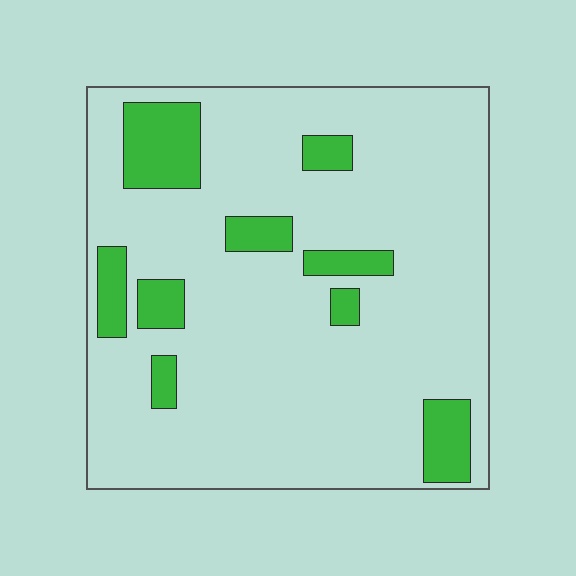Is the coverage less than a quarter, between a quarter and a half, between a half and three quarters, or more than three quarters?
Less than a quarter.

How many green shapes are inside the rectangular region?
9.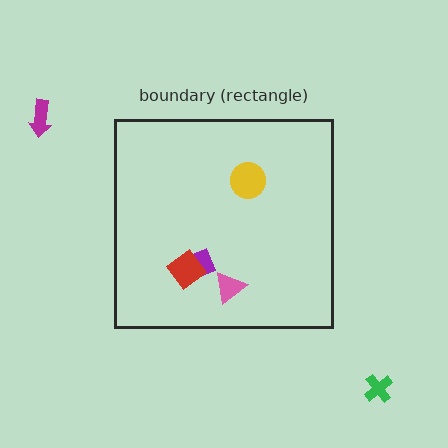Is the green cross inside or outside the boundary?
Outside.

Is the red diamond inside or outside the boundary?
Inside.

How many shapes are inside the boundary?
4 inside, 2 outside.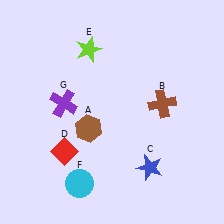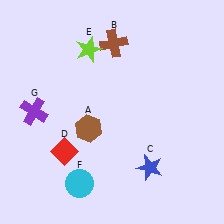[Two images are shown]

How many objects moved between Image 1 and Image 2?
2 objects moved between the two images.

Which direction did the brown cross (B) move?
The brown cross (B) moved up.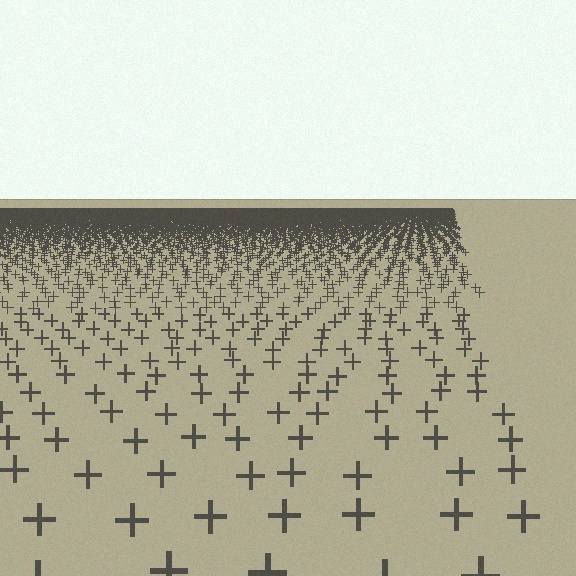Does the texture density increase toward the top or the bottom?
Density increases toward the top.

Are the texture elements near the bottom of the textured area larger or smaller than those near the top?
Larger. Near the bottom, elements are closer to the viewer and appear at a bigger on-screen size.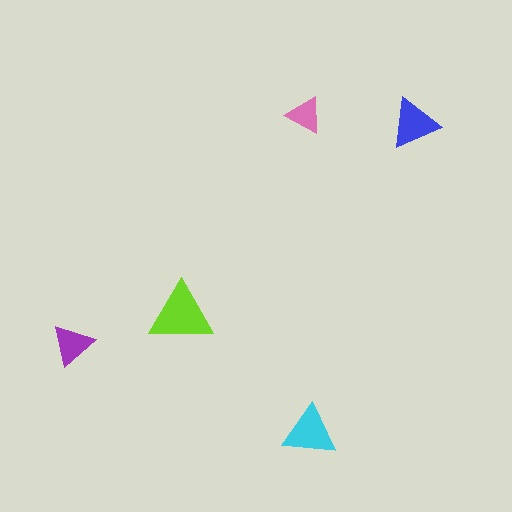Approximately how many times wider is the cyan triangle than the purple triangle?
About 1.5 times wider.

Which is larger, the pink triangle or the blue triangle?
The blue one.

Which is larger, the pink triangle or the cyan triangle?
The cyan one.